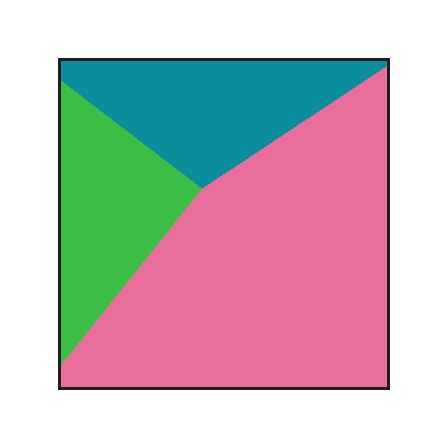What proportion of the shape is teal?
Teal covers roughly 20% of the shape.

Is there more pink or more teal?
Pink.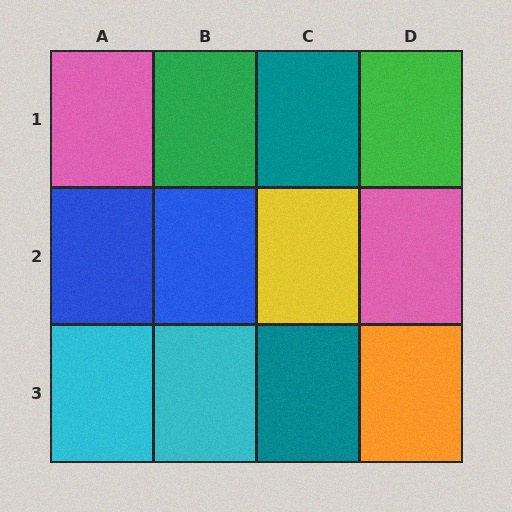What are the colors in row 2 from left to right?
Blue, blue, yellow, pink.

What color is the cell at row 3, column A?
Cyan.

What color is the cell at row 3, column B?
Cyan.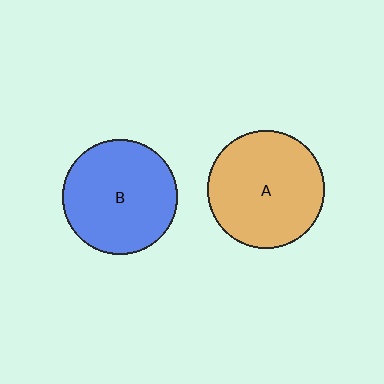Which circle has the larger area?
Circle A (orange).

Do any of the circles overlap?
No, none of the circles overlap.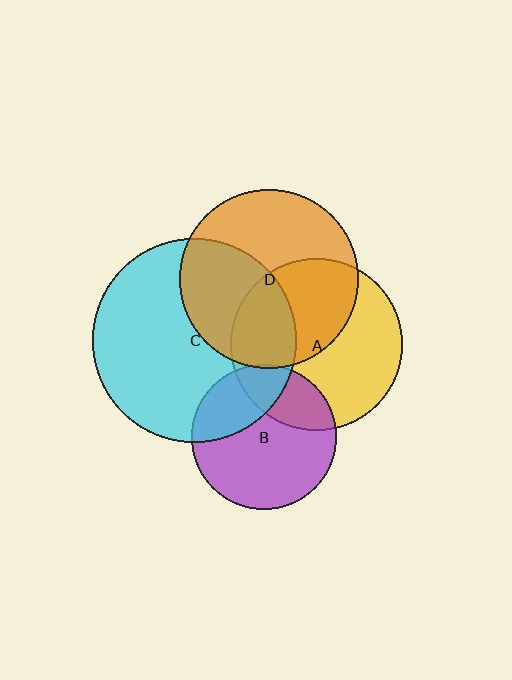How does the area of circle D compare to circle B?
Approximately 1.5 times.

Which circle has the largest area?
Circle C (cyan).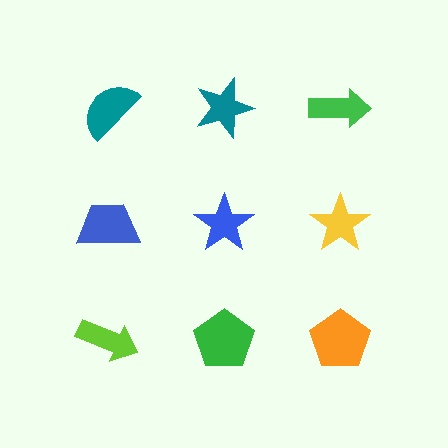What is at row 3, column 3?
An orange pentagon.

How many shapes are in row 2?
3 shapes.